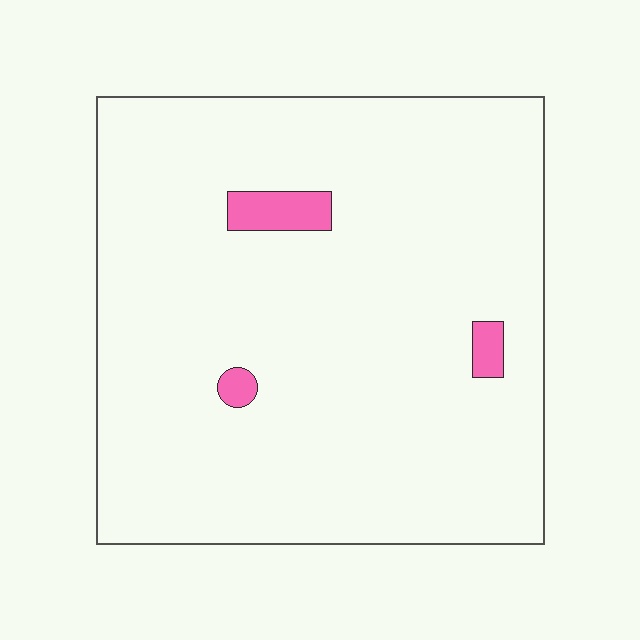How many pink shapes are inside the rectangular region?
3.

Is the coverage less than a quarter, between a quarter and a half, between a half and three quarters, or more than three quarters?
Less than a quarter.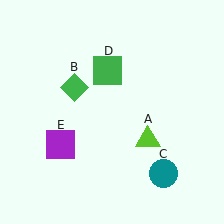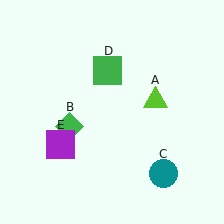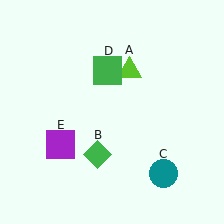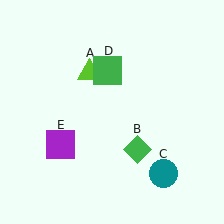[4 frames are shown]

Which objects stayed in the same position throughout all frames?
Teal circle (object C) and green square (object D) and purple square (object E) remained stationary.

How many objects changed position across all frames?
2 objects changed position: lime triangle (object A), green diamond (object B).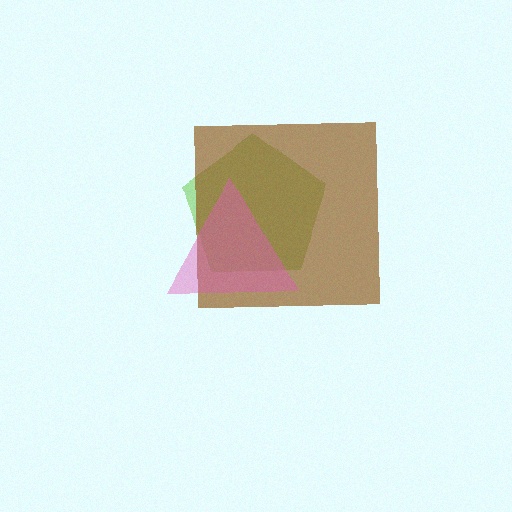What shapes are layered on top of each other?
The layered shapes are: a lime pentagon, a brown square, a pink triangle.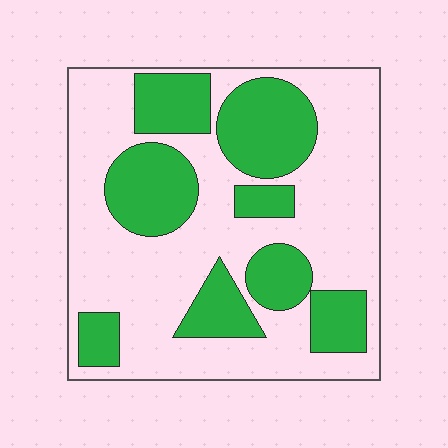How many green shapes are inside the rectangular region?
8.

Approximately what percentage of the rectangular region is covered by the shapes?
Approximately 35%.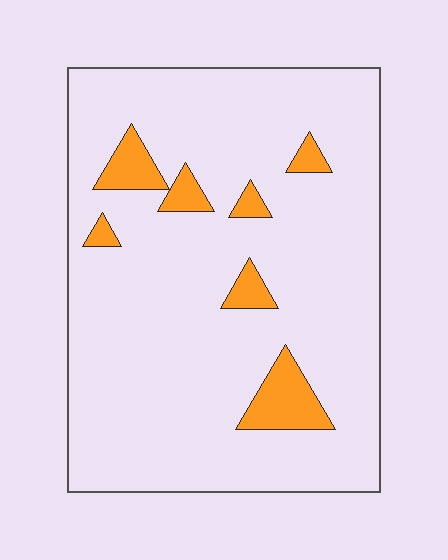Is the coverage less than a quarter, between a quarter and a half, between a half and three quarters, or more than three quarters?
Less than a quarter.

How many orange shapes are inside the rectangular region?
7.